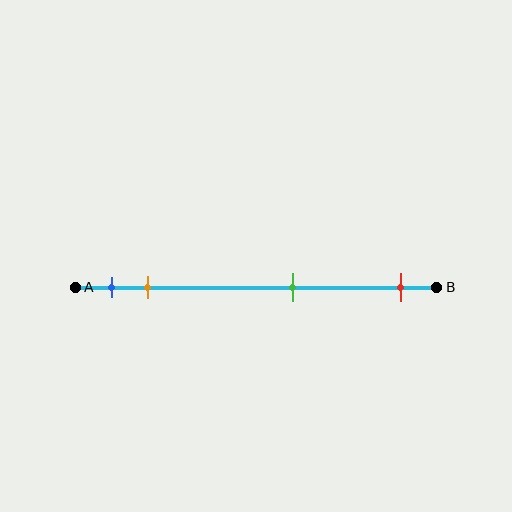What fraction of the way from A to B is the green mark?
The green mark is approximately 60% (0.6) of the way from A to B.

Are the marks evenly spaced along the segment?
No, the marks are not evenly spaced.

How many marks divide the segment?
There are 4 marks dividing the segment.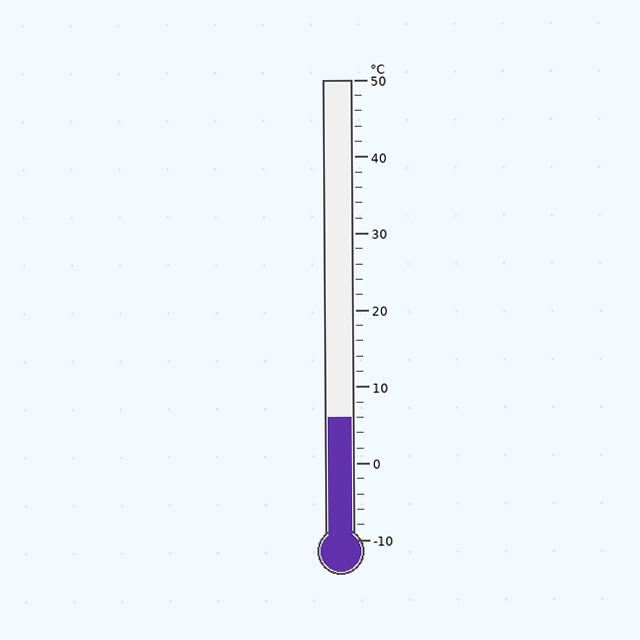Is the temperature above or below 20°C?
The temperature is below 20°C.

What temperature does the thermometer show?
The thermometer shows approximately 6°C.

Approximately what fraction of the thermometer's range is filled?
The thermometer is filled to approximately 25% of its range.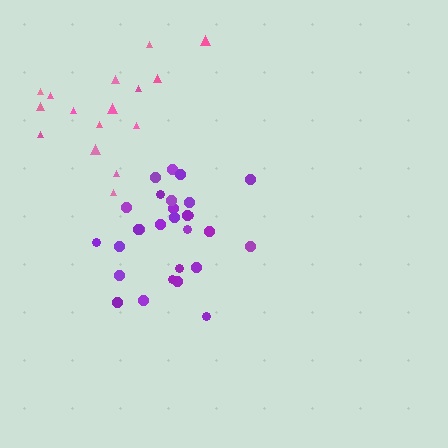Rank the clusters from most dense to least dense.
purple, pink.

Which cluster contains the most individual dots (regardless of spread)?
Purple (28).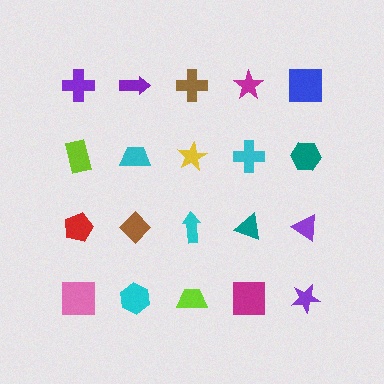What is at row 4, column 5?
A purple star.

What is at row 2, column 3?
A yellow star.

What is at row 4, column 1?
A pink square.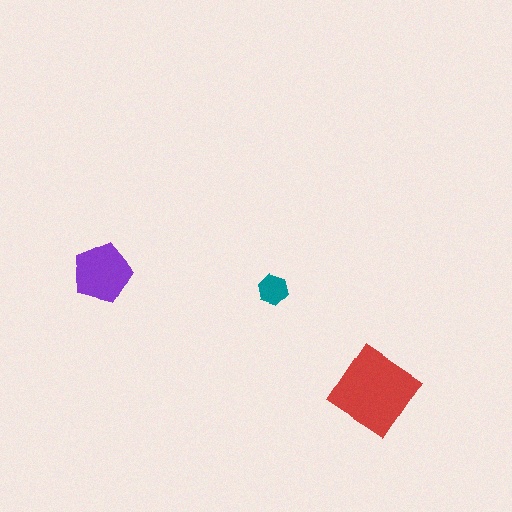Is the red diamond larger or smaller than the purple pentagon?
Larger.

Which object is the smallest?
The teal hexagon.